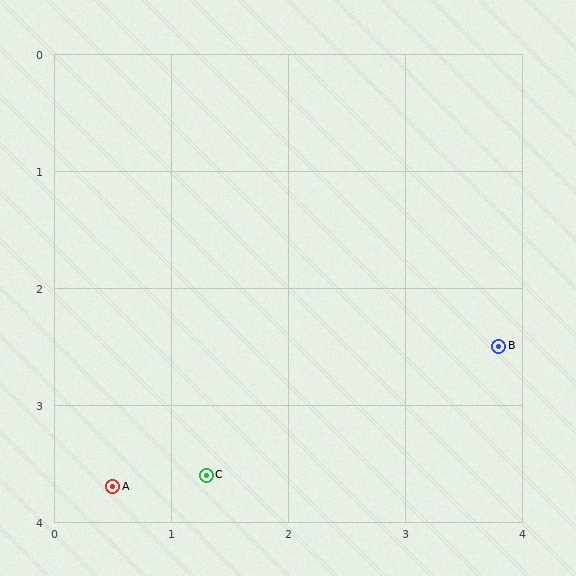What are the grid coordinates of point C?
Point C is at approximately (1.3, 3.6).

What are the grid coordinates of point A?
Point A is at approximately (0.5, 3.7).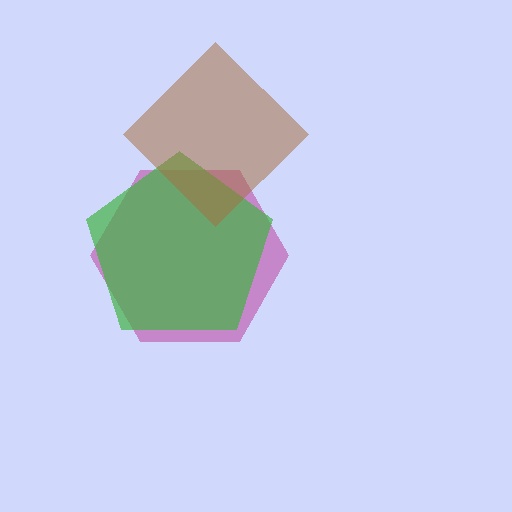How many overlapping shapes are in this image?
There are 3 overlapping shapes in the image.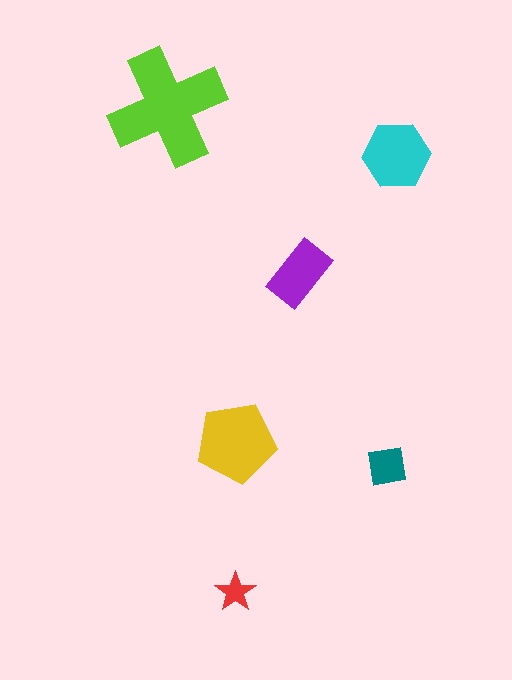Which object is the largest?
The lime cross.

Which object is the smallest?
The red star.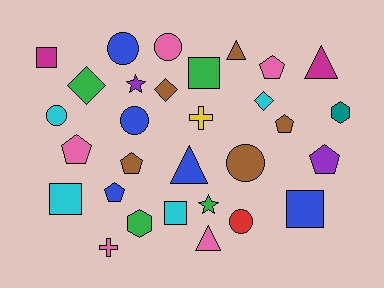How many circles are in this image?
There are 6 circles.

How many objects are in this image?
There are 30 objects.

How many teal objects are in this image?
There is 1 teal object.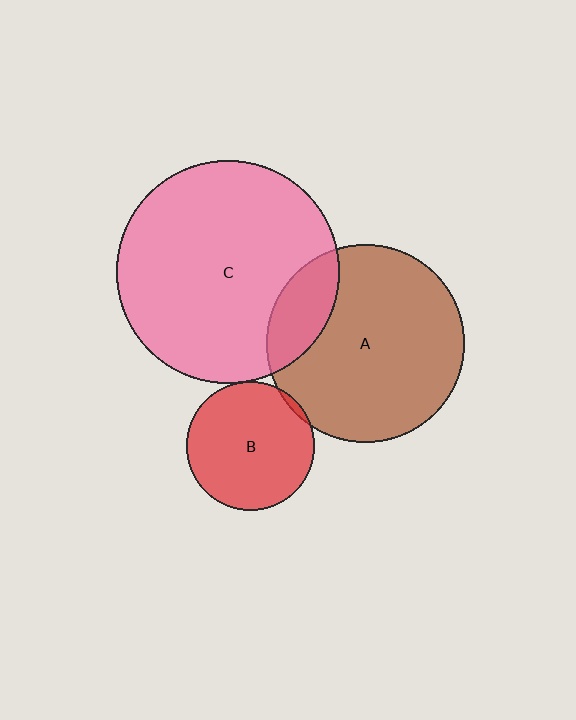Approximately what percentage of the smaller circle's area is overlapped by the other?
Approximately 5%.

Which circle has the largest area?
Circle C (pink).